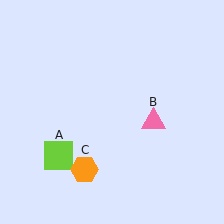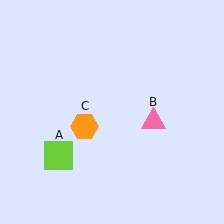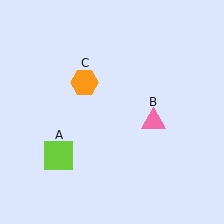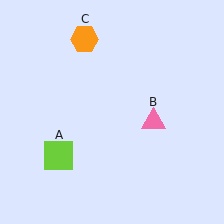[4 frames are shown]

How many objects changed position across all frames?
1 object changed position: orange hexagon (object C).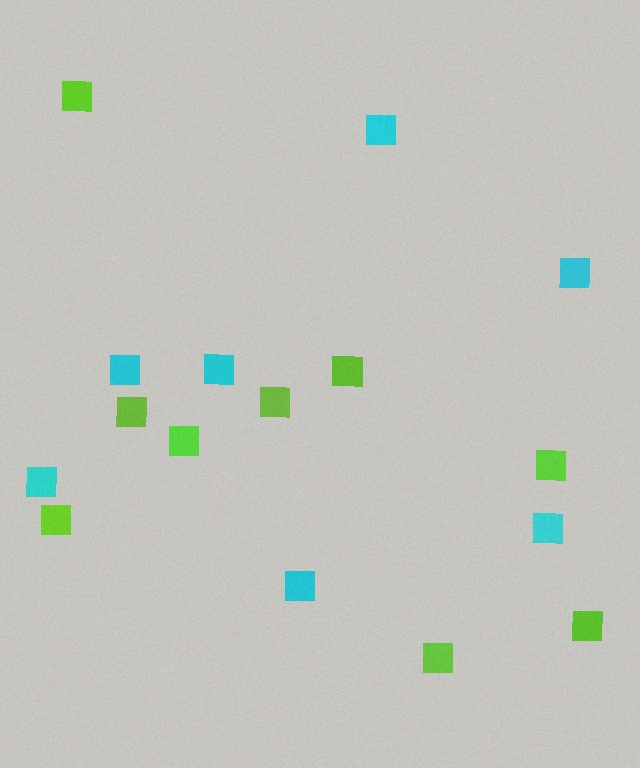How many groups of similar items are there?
There are 2 groups: one group of cyan squares (7) and one group of lime squares (9).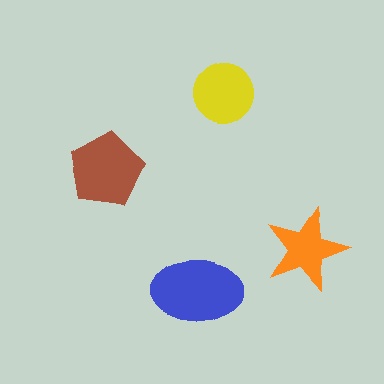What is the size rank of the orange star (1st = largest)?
4th.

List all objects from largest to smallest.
The blue ellipse, the brown pentagon, the yellow circle, the orange star.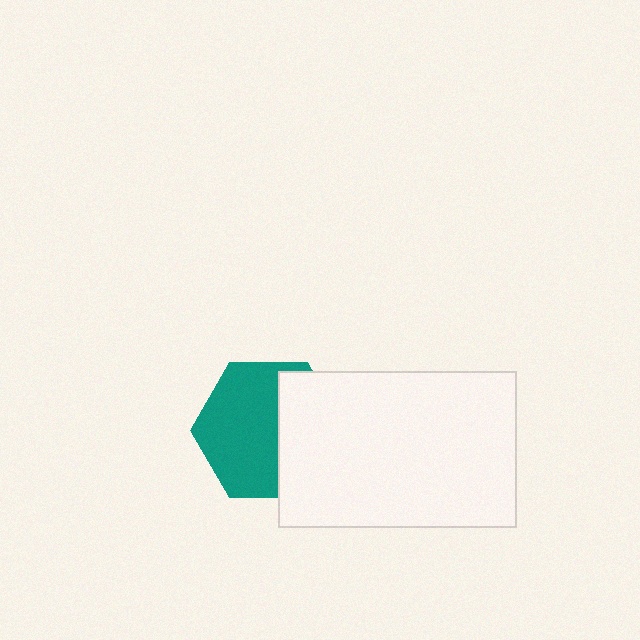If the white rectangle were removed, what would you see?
You would see the complete teal hexagon.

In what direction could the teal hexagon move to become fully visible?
The teal hexagon could move left. That would shift it out from behind the white rectangle entirely.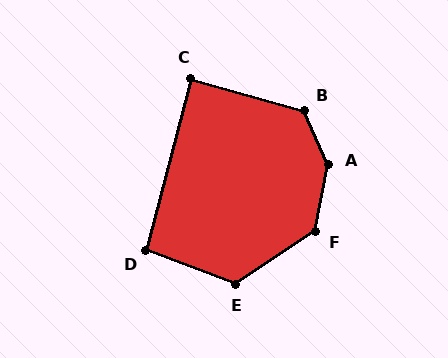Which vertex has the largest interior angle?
A, at approximately 145 degrees.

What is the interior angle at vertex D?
Approximately 96 degrees (obtuse).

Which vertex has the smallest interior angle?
C, at approximately 89 degrees.